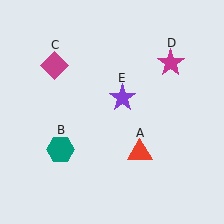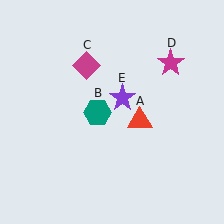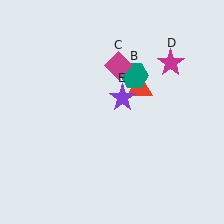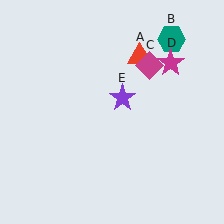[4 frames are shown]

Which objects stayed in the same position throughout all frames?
Magenta star (object D) and purple star (object E) remained stationary.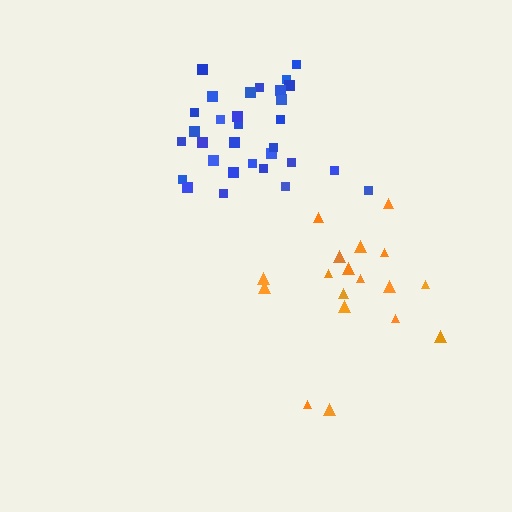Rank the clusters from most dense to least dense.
blue, orange.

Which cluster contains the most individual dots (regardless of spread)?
Blue (32).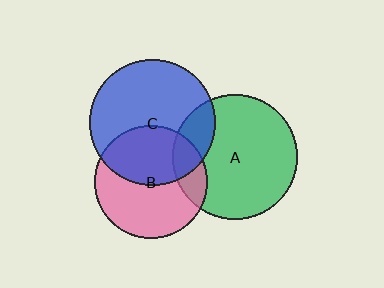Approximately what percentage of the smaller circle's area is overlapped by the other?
Approximately 15%.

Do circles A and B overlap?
Yes.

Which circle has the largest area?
Circle C (blue).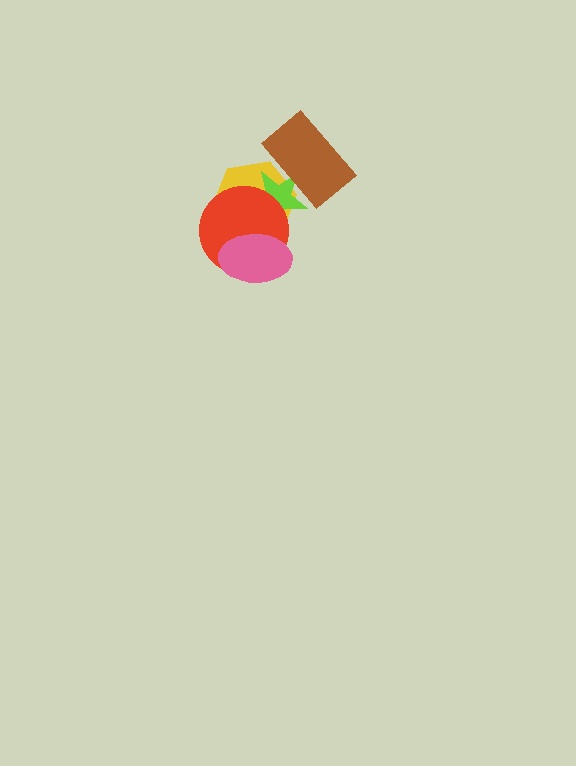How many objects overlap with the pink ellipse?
2 objects overlap with the pink ellipse.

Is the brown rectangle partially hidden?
No, no other shape covers it.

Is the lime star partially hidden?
Yes, it is partially covered by another shape.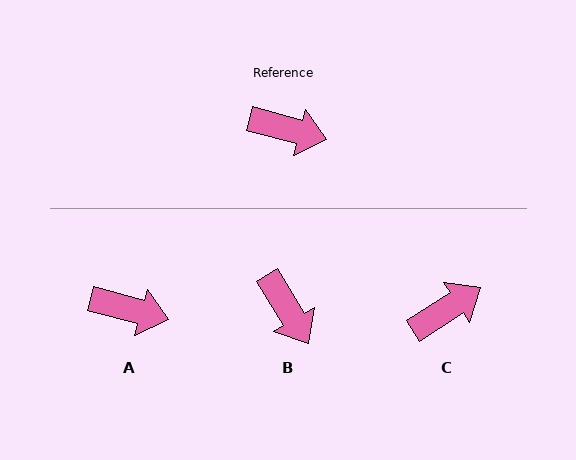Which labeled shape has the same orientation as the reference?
A.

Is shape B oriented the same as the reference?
No, it is off by about 44 degrees.